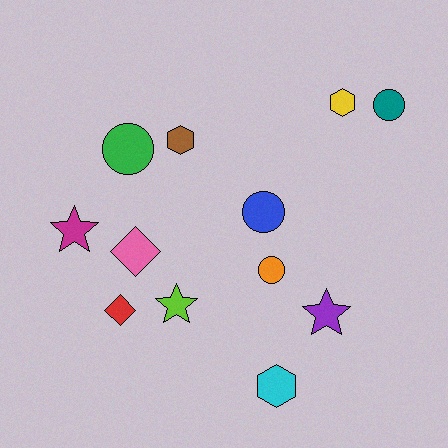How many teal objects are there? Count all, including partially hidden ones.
There is 1 teal object.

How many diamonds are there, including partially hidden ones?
There are 2 diamonds.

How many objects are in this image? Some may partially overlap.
There are 12 objects.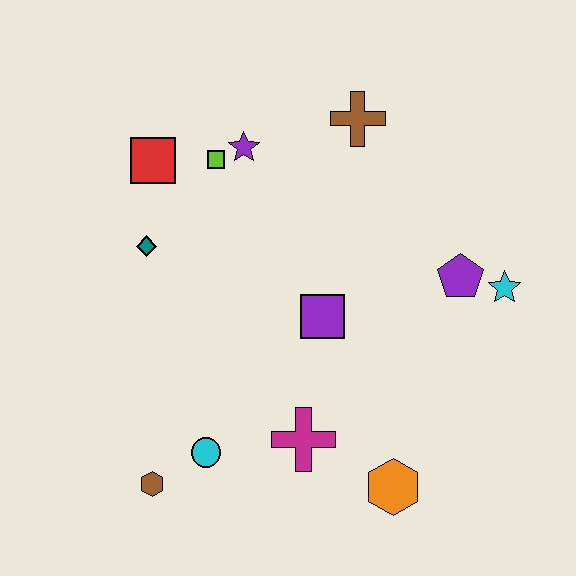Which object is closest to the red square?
The lime square is closest to the red square.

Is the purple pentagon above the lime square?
No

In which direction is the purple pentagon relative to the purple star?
The purple pentagon is to the right of the purple star.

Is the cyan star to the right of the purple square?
Yes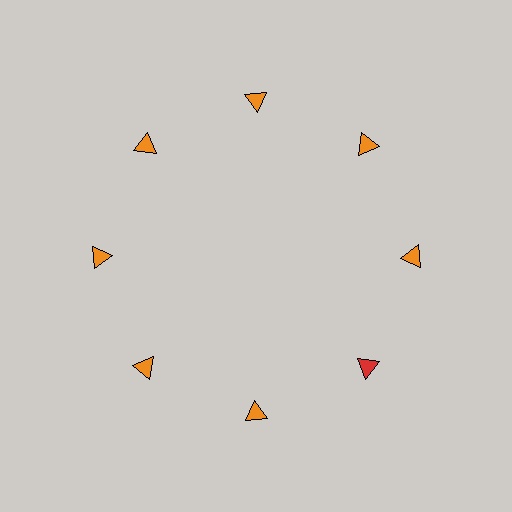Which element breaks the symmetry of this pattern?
The red triangle at roughly the 4 o'clock position breaks the symmetry. All other shapes are orange triangles.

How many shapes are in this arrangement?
There are 8 shapes arranged in a ring pattern.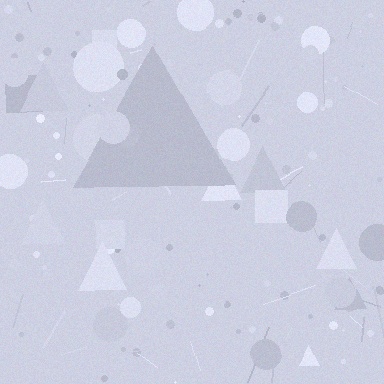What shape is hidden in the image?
A triangle is hidden in the image.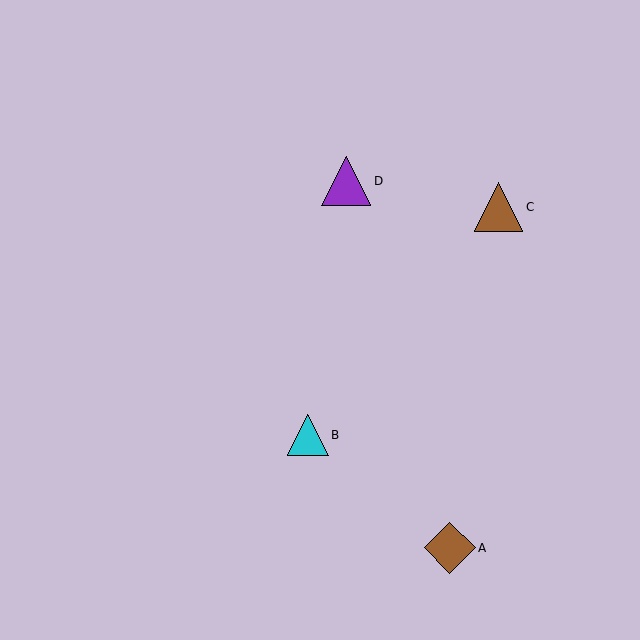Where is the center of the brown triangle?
The center of the brown triangle is at (498, 207).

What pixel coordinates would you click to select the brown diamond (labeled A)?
Click at (450, 548) to select the brown diamond A.